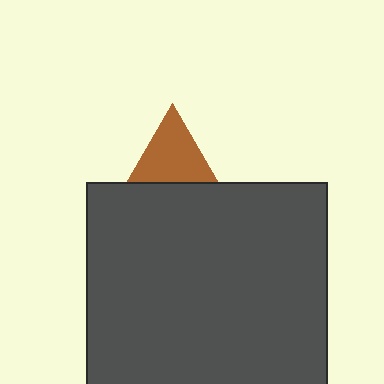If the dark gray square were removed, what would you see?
You would see the complete brown triangle.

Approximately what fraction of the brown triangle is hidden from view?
Roughly 53% of the brown triangle is hidden behind the dark gray square.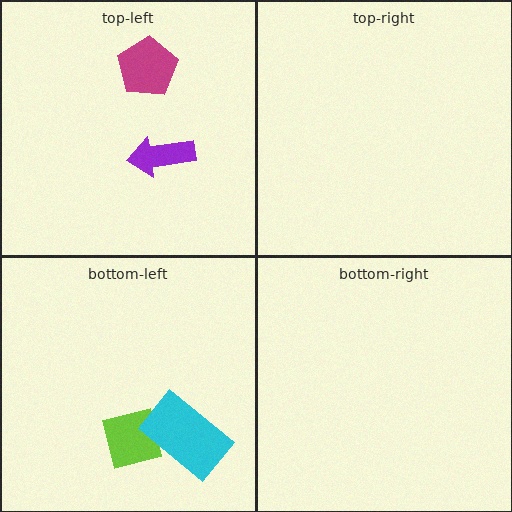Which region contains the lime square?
The bottom-left region.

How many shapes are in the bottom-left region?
2.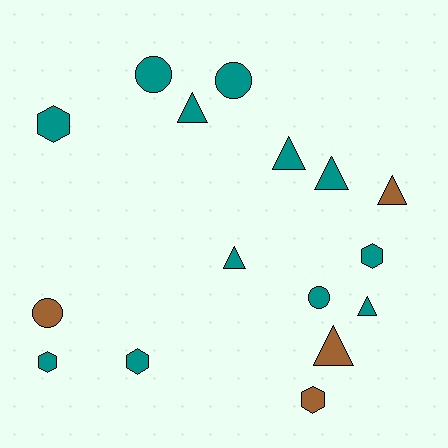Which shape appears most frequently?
Triangle, with 7 objects.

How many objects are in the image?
There are 16 objects.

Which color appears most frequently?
Teal, with 12 objects.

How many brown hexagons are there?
There is 1 brown hexagon.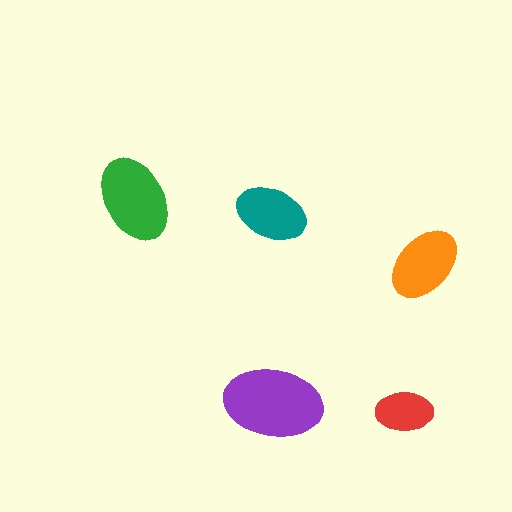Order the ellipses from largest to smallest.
the purple one, the green one, the orange one, the teal one, the red one.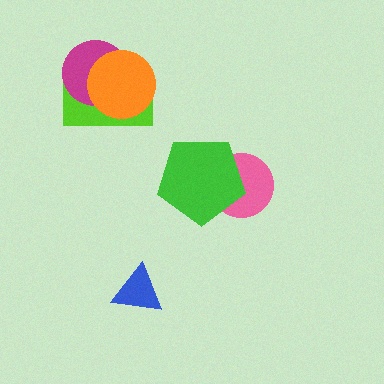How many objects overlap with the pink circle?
1 object overlaps with the pink circle.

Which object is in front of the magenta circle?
The orange circle is in front of the magenta circle.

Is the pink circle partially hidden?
Yes, it is partially covered by another shape.